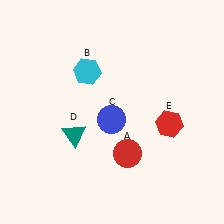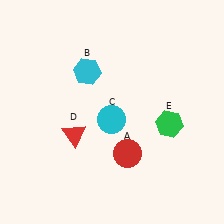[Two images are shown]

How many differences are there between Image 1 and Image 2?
There are 3 differences between the two images.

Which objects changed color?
C changed from blue to cyan. D changed from teal to red. E changed from red to green.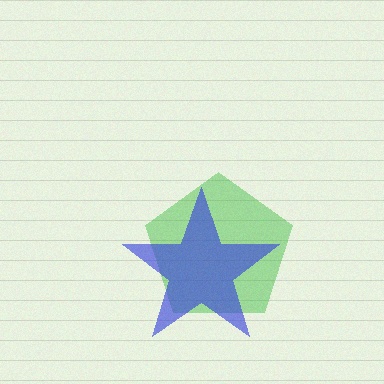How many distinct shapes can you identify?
There are 2 distinct shapes: a green pentagon, a blue star.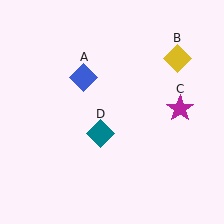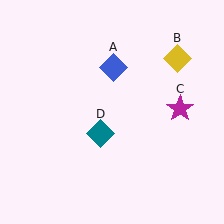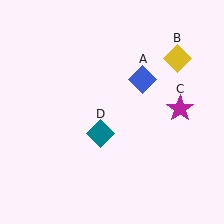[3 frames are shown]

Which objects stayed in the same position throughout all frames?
Yellow diamond (object B) and magenta star (object C) and teal diamond (object D) remained stationary.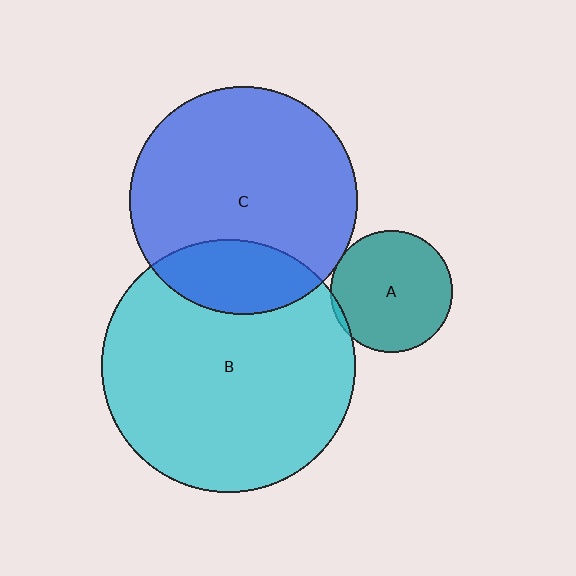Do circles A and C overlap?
Yes.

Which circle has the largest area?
Circle B (cyan).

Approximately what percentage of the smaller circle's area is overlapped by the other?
Approximately 5%.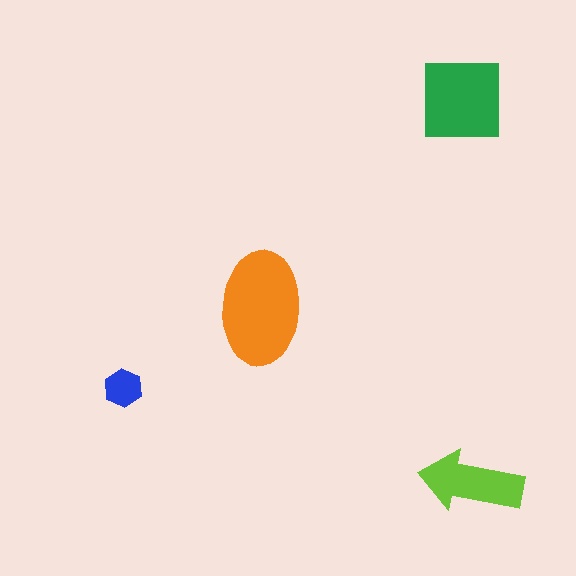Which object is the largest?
The orange ellipse.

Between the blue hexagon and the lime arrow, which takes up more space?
The lime arrow.